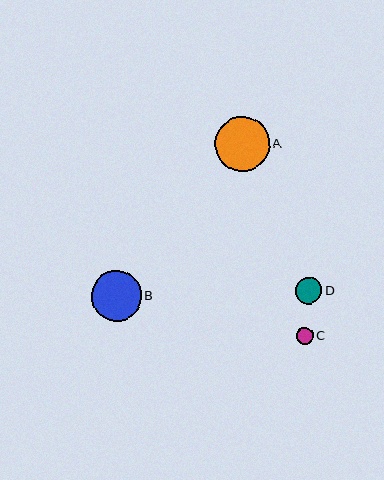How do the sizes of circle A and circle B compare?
Circle A and circle B are approximately the same size.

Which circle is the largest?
Circle A is the largest with a size of approximately 55 pixels.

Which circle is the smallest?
Circle C is the smallest with a size of approximately 17 pixels.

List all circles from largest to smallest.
From largest to smallest: A, B, D, C.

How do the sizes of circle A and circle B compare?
Circle A and circle B are approximately the same size.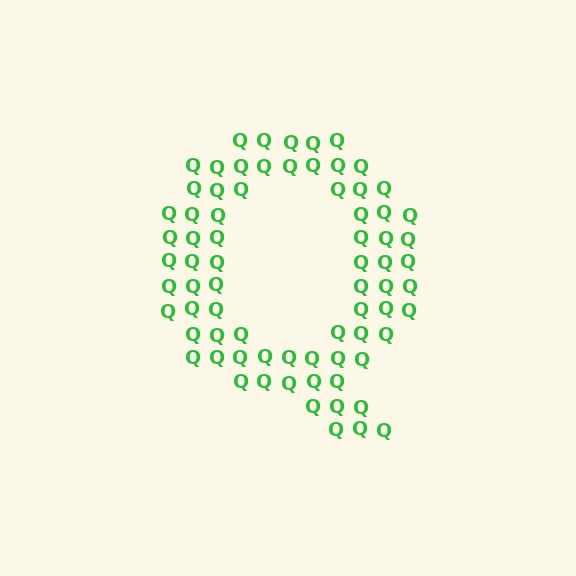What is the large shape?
The large shape is the letter Q.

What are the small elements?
The small elements are letter Q's.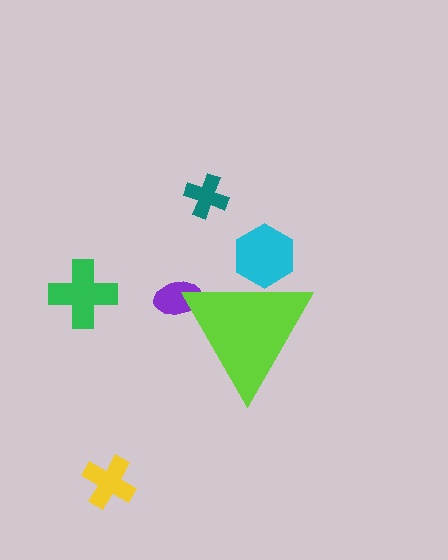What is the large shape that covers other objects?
A lime triangle.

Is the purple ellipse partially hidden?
Yes, the purple ellipse is partially hidden behind the lime triangle.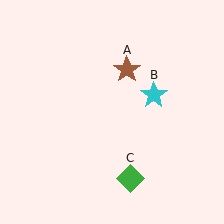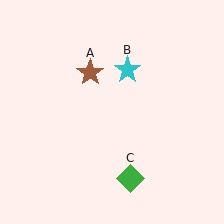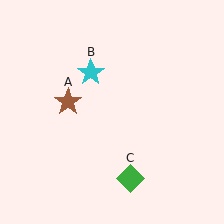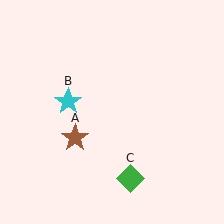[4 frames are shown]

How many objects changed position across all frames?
2 objects changed position: brown star (object A), cyan star (object B).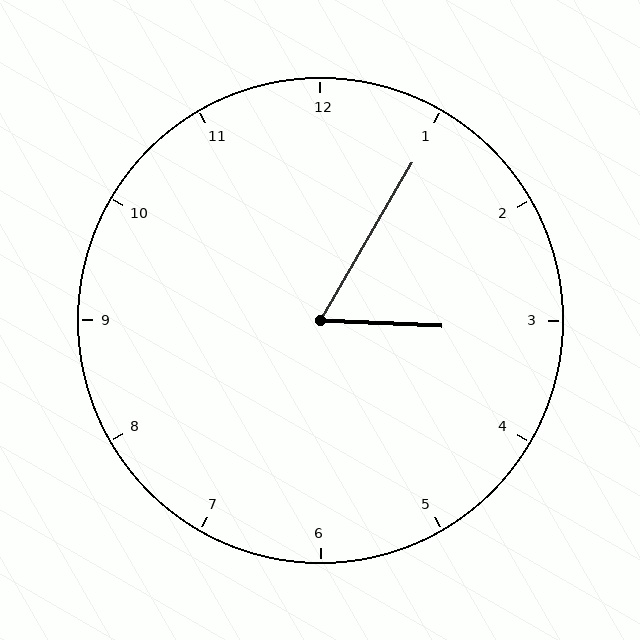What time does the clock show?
3:05.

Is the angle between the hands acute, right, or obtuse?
It is acute.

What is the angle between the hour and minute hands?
Approximately 62 degrees.